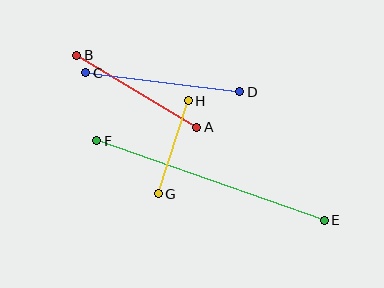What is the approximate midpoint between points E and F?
The midpoint is at approximately (210, 180) pixels.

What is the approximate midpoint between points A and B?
The midpoint is at approximately (137, 91) pixels.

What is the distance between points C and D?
The distance is approximately 155 pixels.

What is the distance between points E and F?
The distance is approximately 241 pixels.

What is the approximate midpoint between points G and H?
The midpoint is at approximately (173, 147) pixels.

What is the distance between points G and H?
The distance is approximately 98 pixels.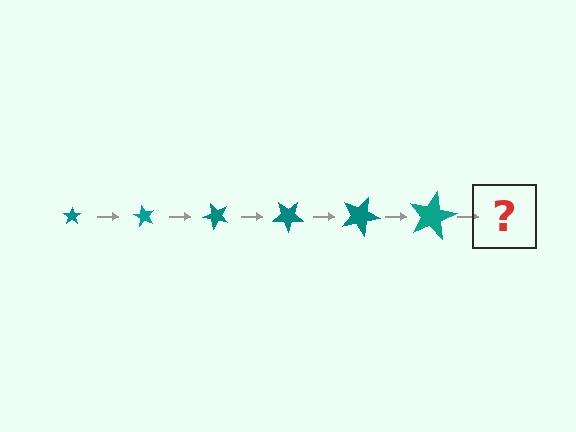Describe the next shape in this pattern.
It should be a star, larger than the previous one and rotated 360 degrees from the start.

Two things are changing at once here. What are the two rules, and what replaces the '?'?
The two rules are that the star grows larger each step and it rotates 60 degrees each step. The '?' should be a star, larger than the previous one and rotated 360 degrees from the start.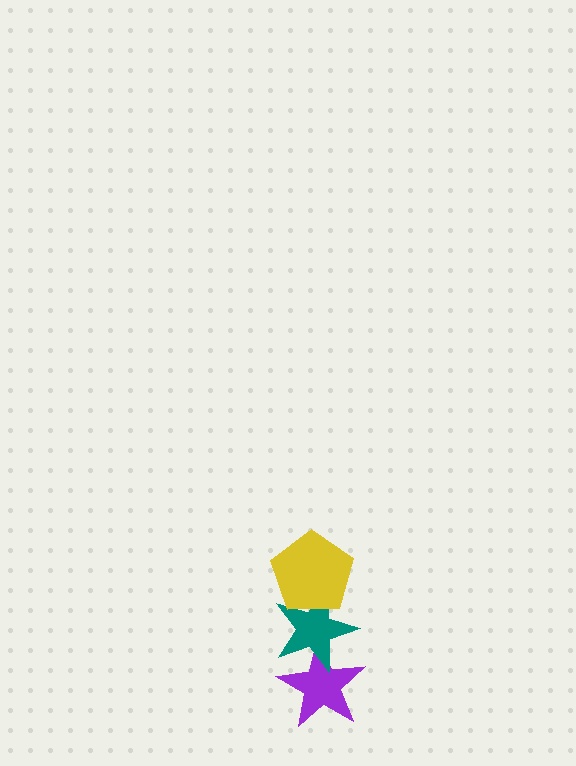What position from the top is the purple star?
The purple star is 3rd from the top.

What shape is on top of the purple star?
The teal star is on top of the purple star.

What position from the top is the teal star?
The teal star is 2nd from the top.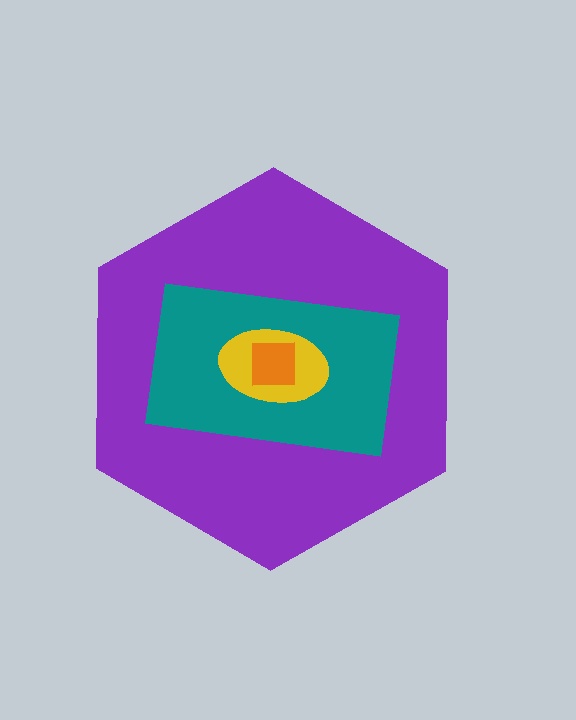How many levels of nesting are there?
4.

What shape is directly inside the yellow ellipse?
The orange square.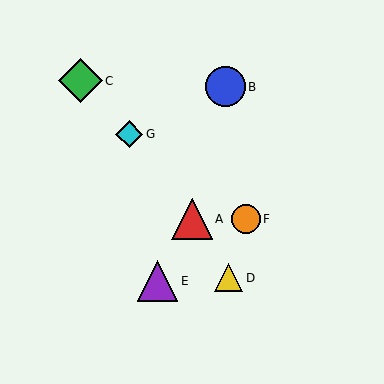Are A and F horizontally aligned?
Yes, both are at y≈219.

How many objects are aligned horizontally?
2 objects (A, F) are aligned horizontally.